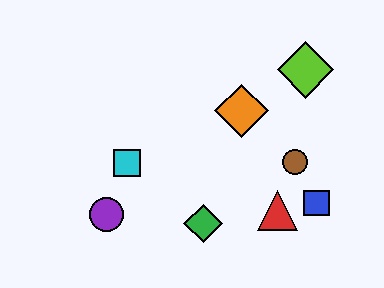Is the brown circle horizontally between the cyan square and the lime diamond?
Yes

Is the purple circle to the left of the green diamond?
Yes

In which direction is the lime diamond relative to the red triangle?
The lime diamond is above the red triangle.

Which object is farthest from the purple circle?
The lime diamond is farthest from the purple circle.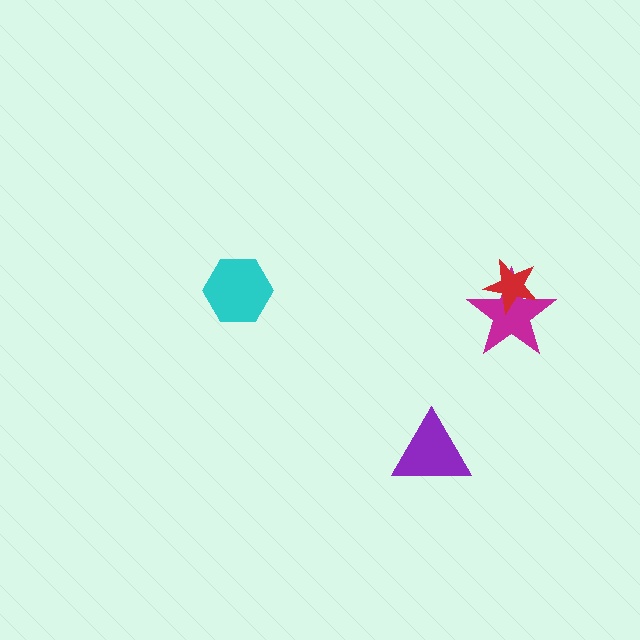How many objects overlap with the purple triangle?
0 objects overlap with the purple triangle.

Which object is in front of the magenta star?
The red star is in front of the magenta star.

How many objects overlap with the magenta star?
1 object overlaps with the magenta star.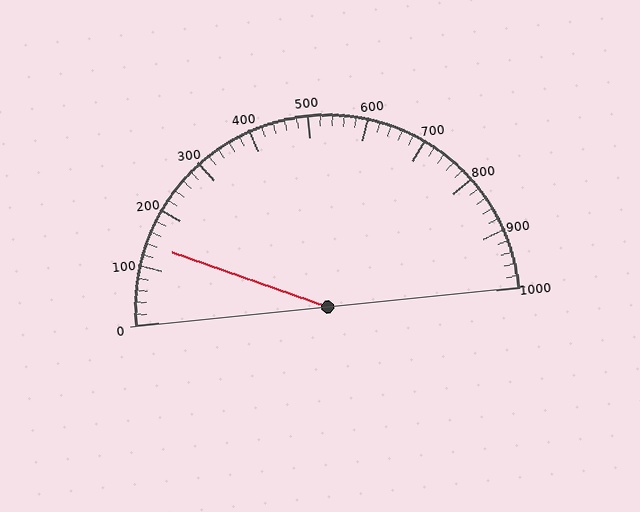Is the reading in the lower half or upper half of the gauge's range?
The reading is in the lower half of the range (0 to 1000).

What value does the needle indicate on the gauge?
The needle indicates approximately 140.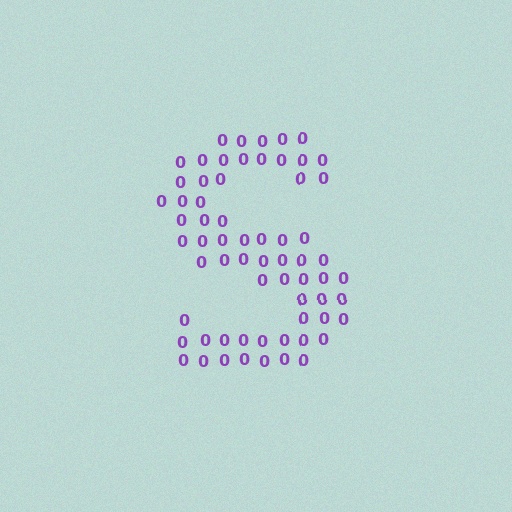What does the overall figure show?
The overall figure shows the letter S.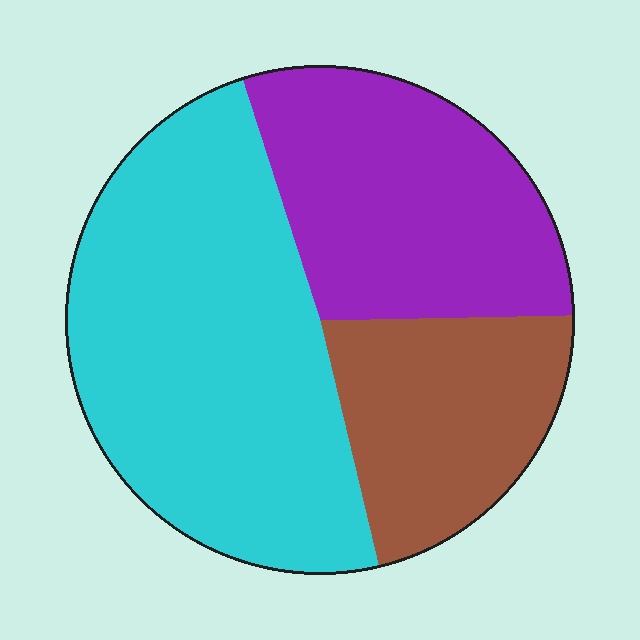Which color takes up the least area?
Brown, at roughly 20%.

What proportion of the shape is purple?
Purple covers 30% of the shape.